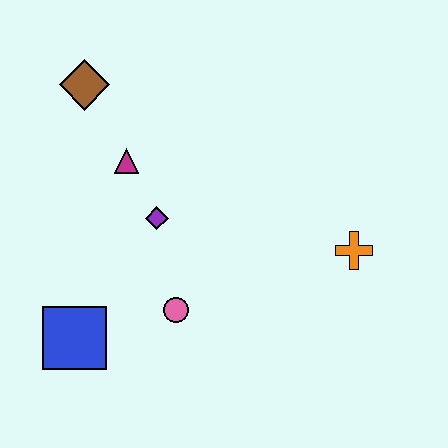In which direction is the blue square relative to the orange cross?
The blue square is to the left of the orange cross.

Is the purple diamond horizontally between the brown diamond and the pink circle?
Yes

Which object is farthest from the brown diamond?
The orange cross is farthest from the brown diamond.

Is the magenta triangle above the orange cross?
Yes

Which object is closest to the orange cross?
The pink circle is closest to the orange cross.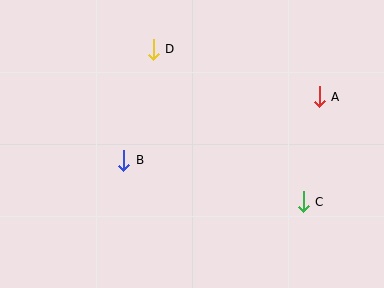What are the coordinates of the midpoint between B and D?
The midpoint between B and D is at (138, 105).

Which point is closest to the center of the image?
Point B at (124, 160) is closest to the center.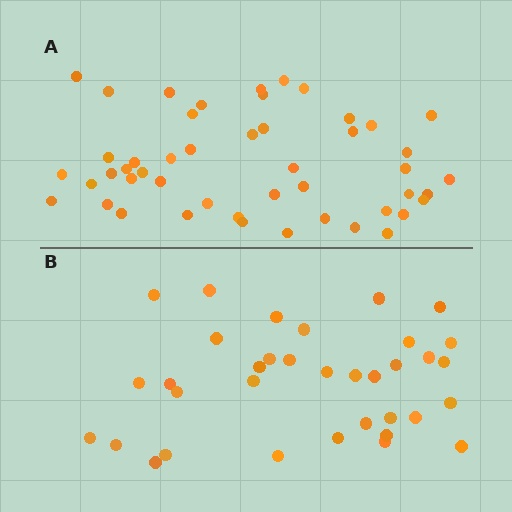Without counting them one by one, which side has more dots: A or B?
Region A (the top region) has more dots.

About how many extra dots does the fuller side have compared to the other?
Region A has approximately 15 more dots than region B.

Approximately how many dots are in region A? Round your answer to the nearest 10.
About 50 dots. (The exact count is 48, which rounds to 50.)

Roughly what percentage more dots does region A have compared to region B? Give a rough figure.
About 35% more.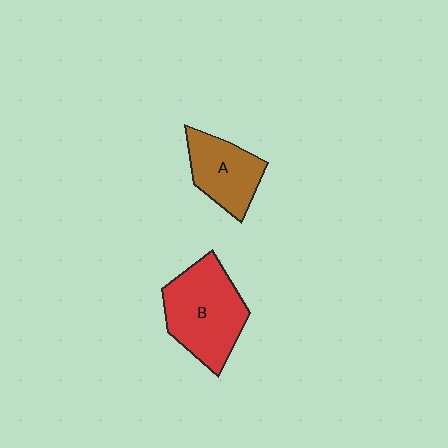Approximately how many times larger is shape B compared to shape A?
Approximately 1.5 times.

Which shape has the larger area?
Shape B (red).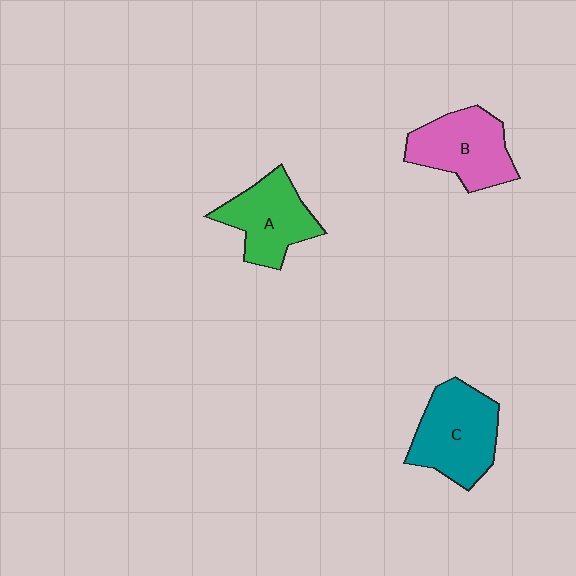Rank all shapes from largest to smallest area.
From largest to smallest: C (teal), B (pink), A (green).